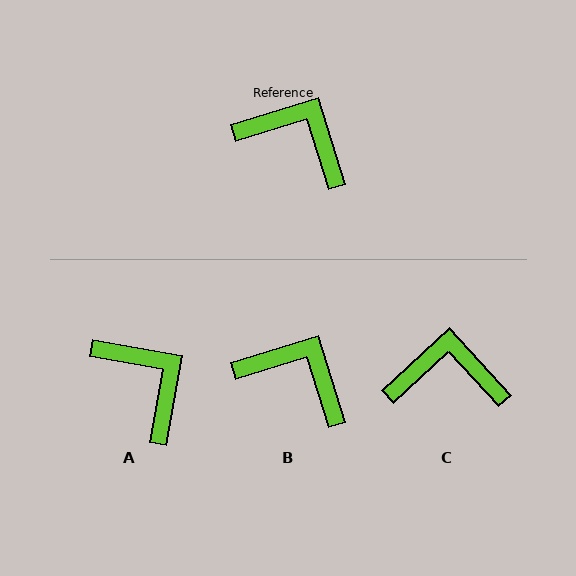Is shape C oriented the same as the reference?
No, it is off by about 26 degrees.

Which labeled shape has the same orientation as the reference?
B.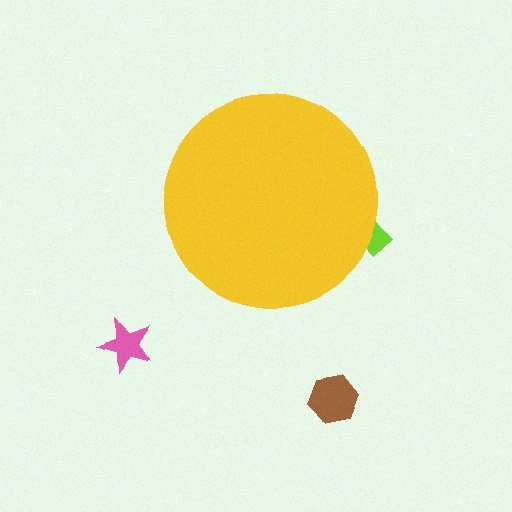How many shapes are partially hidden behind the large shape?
1 shape is partially hidden.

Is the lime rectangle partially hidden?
Yes, the lime rectangle is partially hidden behind the yellow circle.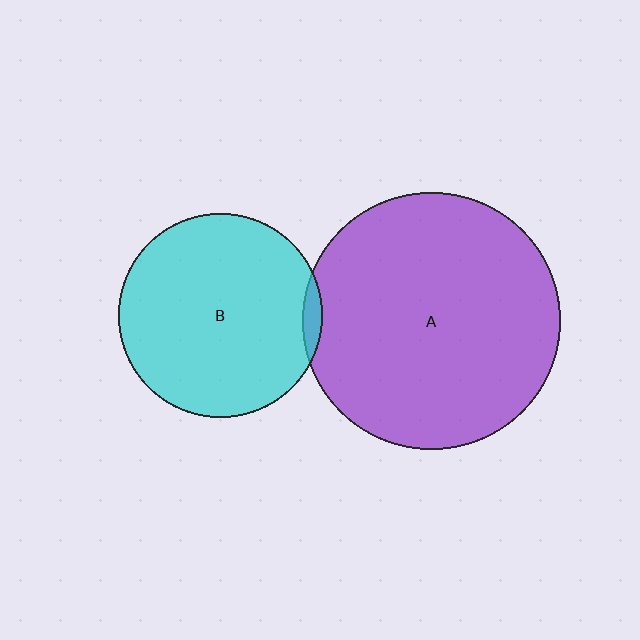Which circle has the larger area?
Circle A (purple).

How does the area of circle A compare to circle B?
Approximately 1.6 times.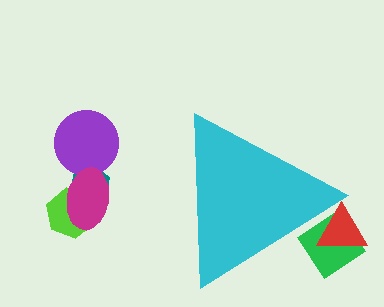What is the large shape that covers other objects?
A cyan triangle.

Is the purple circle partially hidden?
No, the purple circle is fully visible.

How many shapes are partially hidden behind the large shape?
2 shapes are partially hidden.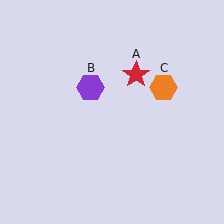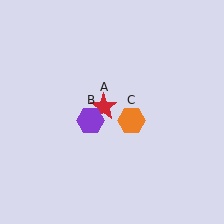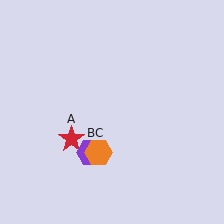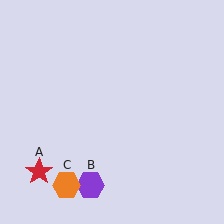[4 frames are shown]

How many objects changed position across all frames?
3 objects changed position: red star (object A), purple hexagon (object B), orange hexagon (object C).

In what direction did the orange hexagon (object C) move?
The orange hexagon (object C) moved down and to the left.